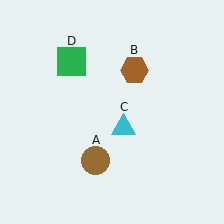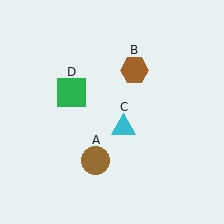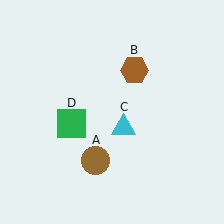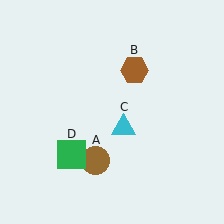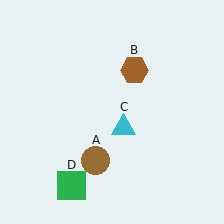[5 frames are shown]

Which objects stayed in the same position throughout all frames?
Brown circle (object A) and brown hexagon (object B) and cyan triangle (object C) remained stationary.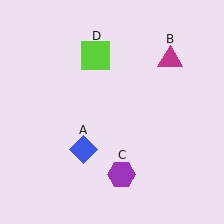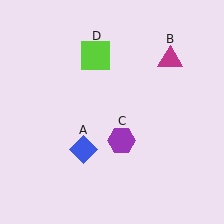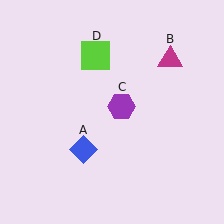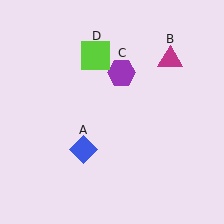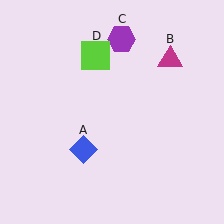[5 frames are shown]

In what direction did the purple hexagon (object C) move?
The purple hexagon (object C) moved up.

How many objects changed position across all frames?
1 object changed position: purple hexagon (object C).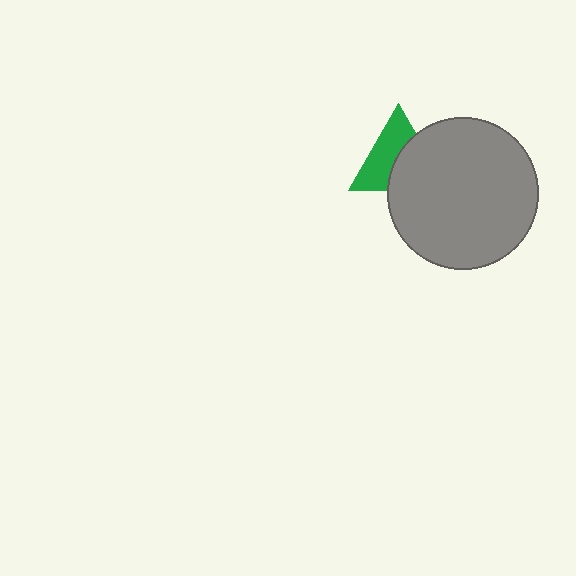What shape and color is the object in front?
The object in front is a gray circle.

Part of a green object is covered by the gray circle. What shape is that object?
It is a triangle.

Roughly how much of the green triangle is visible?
About half of it is visible (roughly 53%).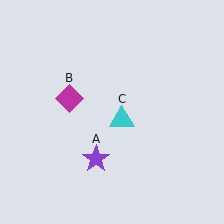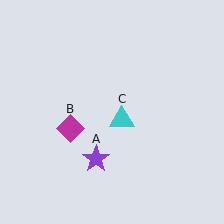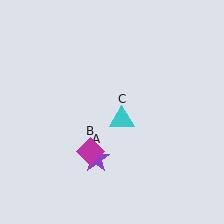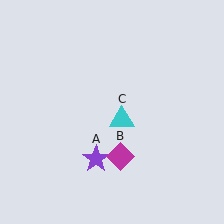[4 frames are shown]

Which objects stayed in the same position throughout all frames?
Purple star (object A) and cyan triangle (object C) remained stationary.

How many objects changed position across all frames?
1 object changed position: magenta diamond (object B).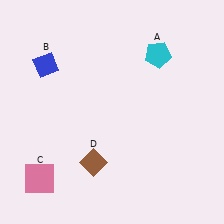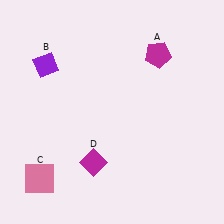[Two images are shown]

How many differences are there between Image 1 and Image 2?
There are 3 differences between the two images.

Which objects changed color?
A changed from cyan to magenta. B changed from blue to purple. D changed from brown to magenta.